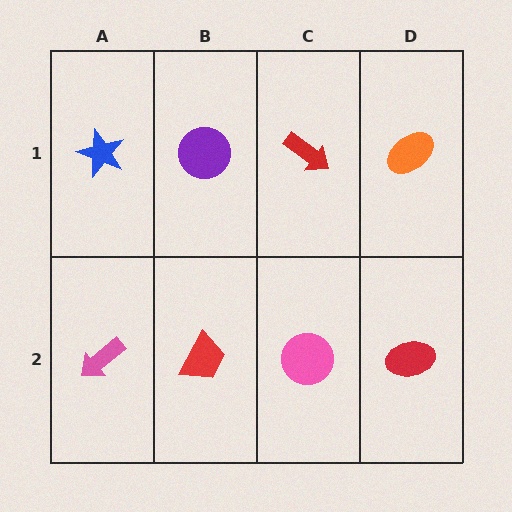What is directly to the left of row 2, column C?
A red trapezoid.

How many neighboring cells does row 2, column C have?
3.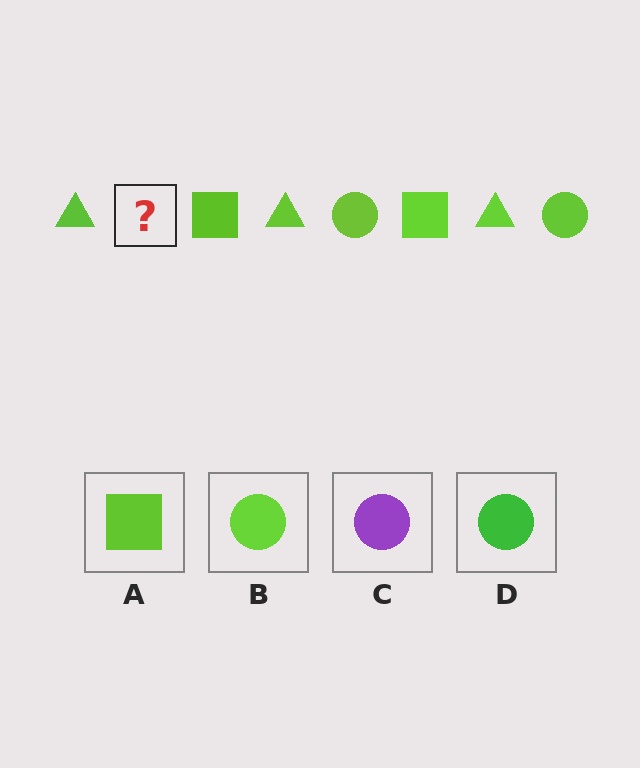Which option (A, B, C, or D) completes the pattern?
B.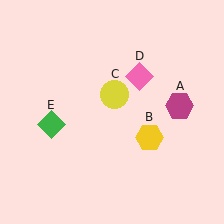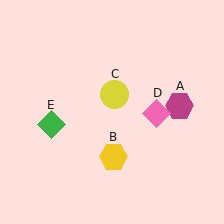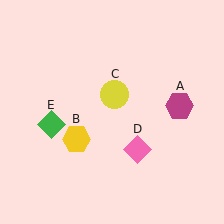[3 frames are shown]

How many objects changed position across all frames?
2 objects changed position: yellow hexagon (object B), pink diamond (object D).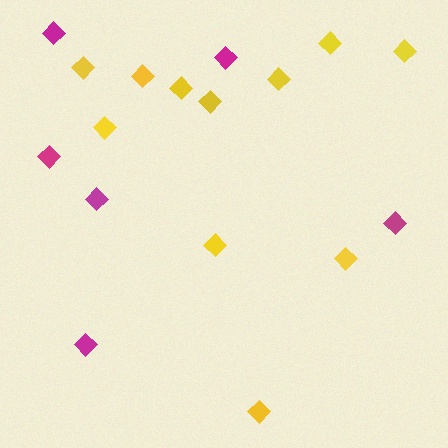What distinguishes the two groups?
There are 2 groups: one group of magenta diamonds (6) and one group of yellow diamonds (11).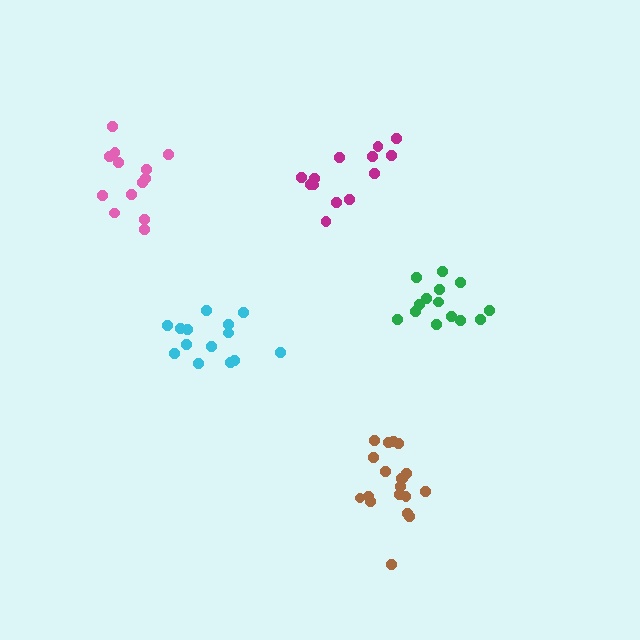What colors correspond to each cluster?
The clusters are colored: magenta, cyan, brown, pink, green.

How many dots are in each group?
Group 1: 13 dots, Group 2: 14 dots, Group 3: 19 dots, Group 4: 13 dots, Group 5: 14 dots (73 total).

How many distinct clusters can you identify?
There are 5 distinct clusters.